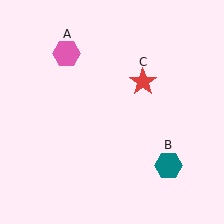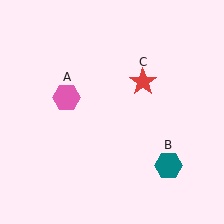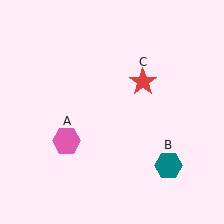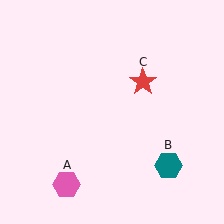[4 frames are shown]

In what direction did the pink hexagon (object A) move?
The pink hexagon (object A) moved down.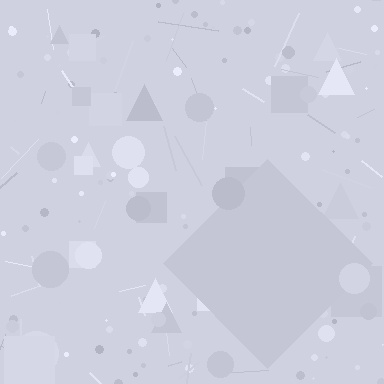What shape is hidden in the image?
A diamond is hidden in the image.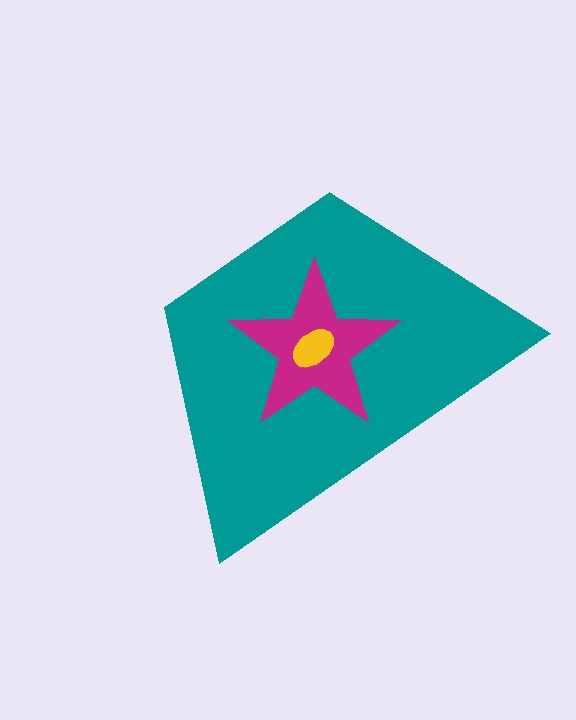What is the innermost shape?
The yellow ellipse.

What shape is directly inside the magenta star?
The yellow ellipse.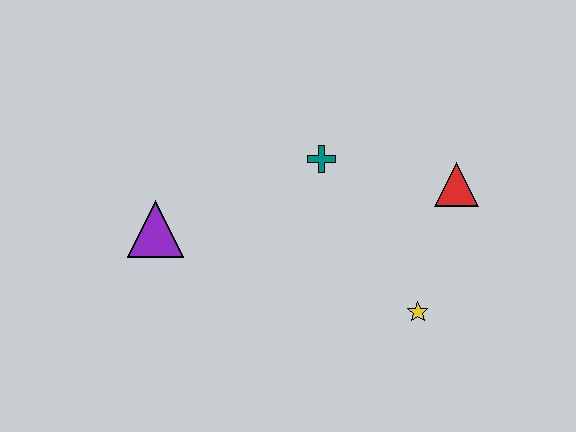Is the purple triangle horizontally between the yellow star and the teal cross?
No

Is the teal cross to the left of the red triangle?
Yes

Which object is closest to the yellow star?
The red triangle is closest to the yellow star.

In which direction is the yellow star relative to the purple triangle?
The yellow star is to the right of the purple triangle.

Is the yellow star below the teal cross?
Yes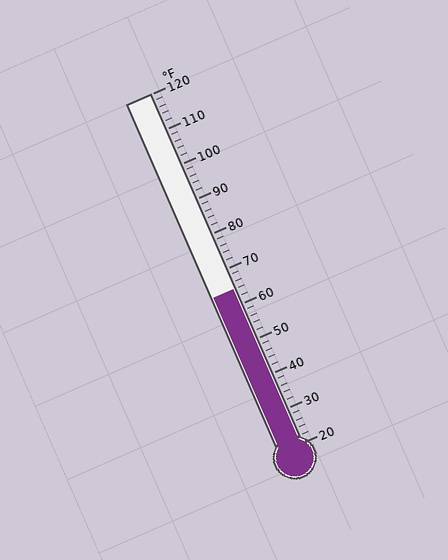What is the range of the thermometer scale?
The thermometer scale ranges from 20°F to 120°F.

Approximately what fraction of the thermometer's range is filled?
The thermometer is filled to approximately 45% of its range.